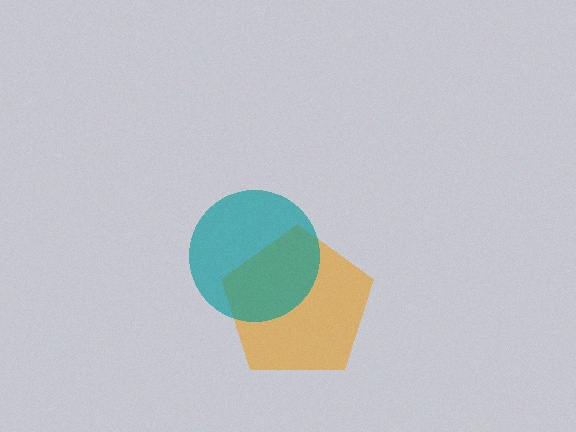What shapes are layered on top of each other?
The layered shapes are: an orange pentagon, a teal circle.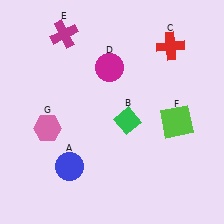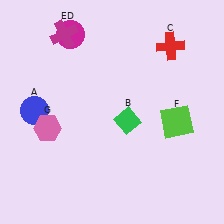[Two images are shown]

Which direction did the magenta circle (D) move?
The magenta circle (D) moved left.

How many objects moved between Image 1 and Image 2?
2 objects moved between the two images.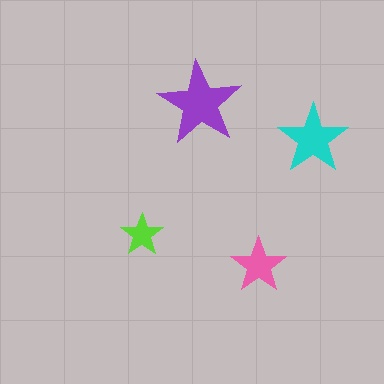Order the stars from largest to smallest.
the purple one, the cyan one, the pink one, the lime one.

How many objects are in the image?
There are 4 objects in the image.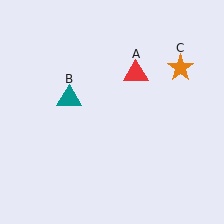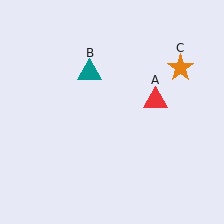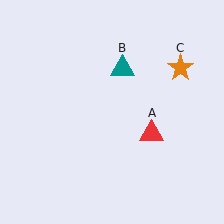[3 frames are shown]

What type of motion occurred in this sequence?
The red triangle (object A), teal triangle (object B) rotated clockwise around the center of the scene.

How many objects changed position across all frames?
2 objects changed position: red triangle (object A), teal triangle (object B).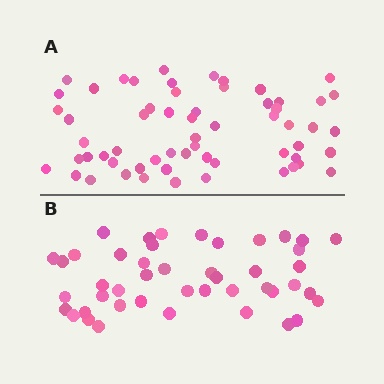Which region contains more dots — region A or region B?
Region A (the top region) has more dots.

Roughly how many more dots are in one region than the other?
Region A has approximately 15 more dots than region B.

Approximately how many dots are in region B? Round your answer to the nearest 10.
About 40 dots. (The exact count is 45, which rounds to 40.)